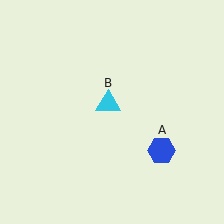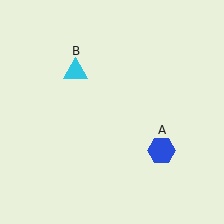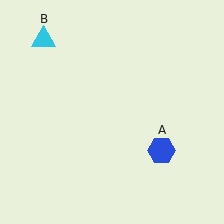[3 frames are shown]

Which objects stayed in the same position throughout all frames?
Blue hexagon (object A) remained stationary.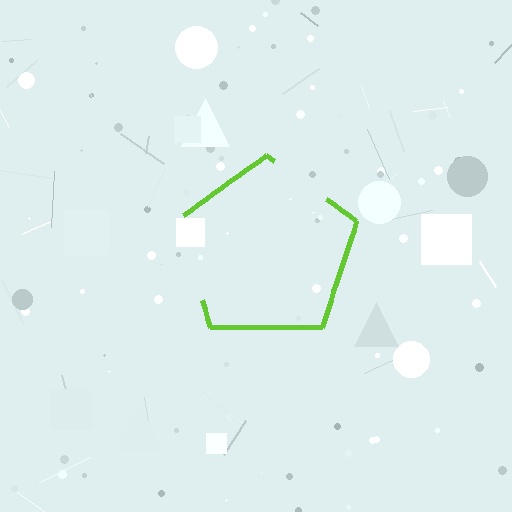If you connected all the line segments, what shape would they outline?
They would outline a pentagon.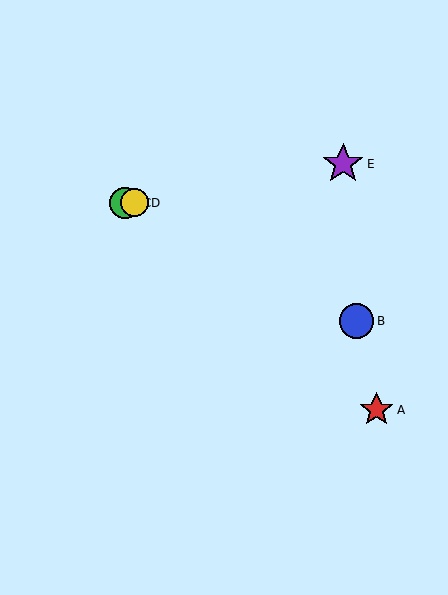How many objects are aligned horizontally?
2 objects (C, D) are aligned horizontally.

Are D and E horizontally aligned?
No, D is at y≈203 and E is at y≈164.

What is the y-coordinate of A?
Object A is at y≈410.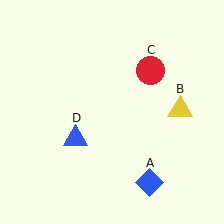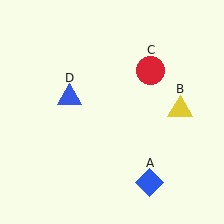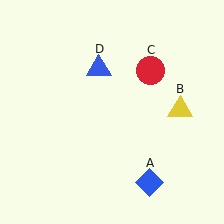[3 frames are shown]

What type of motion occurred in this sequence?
The blue triangle (object D) rotated clockwise around the center of the scene.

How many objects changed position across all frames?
1 object changed position: blue triangle (object D).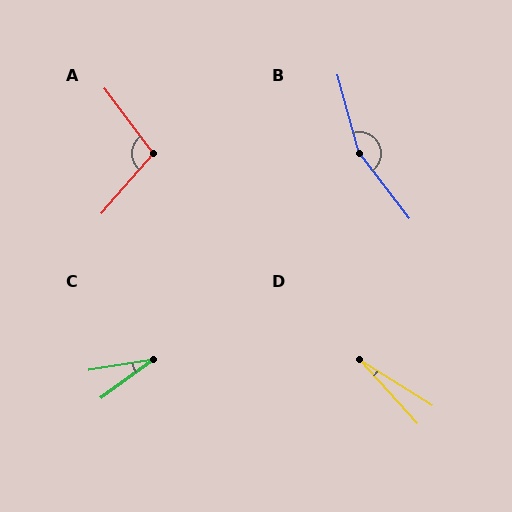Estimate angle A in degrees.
Approximately 102 degrees.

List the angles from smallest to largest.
D (15°), C (28°), A (102°), B (158°).